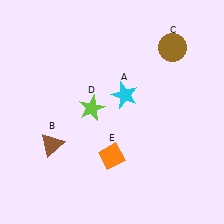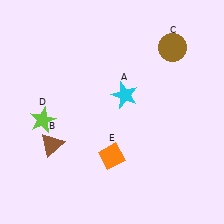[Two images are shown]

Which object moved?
The lime star (D) moved left.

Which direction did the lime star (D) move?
The lime star (D) moved left.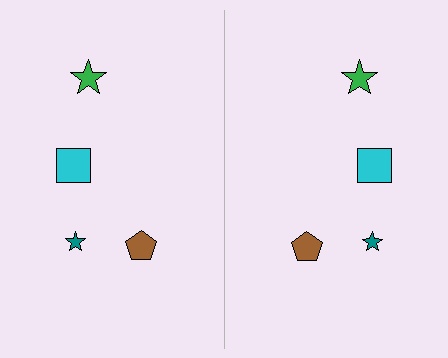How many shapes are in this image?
There are 8 shapes in this image.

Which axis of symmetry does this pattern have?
The pattern has a vertical axis of symmetry running through the center of the image.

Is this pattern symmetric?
Yes, this pattern has bilateral (reflection) symmetry.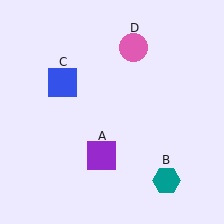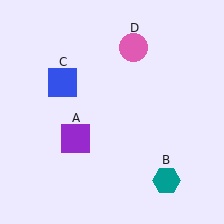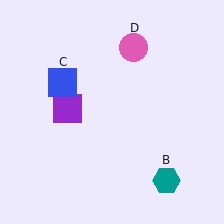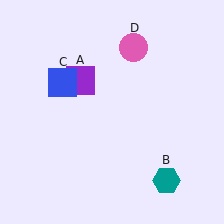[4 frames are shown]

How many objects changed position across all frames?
1 object changed position: purple square (object A).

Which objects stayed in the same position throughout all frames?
Teal hexagon (object B) and blue square (object C) and pink circle (object D) remained stationary.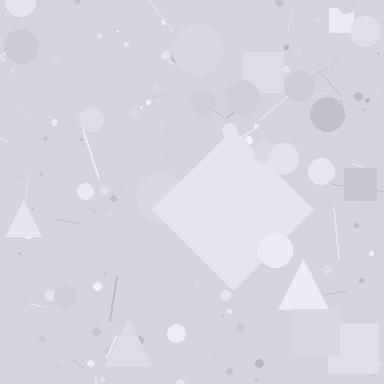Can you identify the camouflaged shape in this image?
The camouflaged shape is a diamond.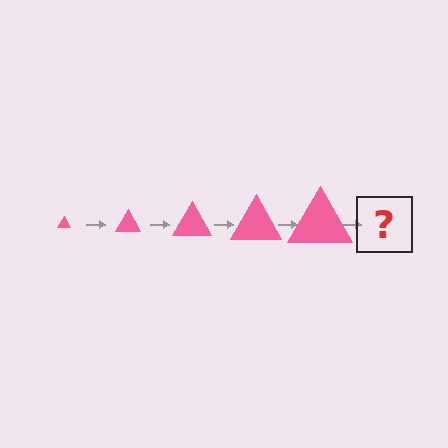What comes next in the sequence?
The next element should be a pink triangle, larger than the previous one.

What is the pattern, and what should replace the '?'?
The pattern is that the triangle gets progressively larger each step. The '?' should be a pink triangle, larger than the previous one.